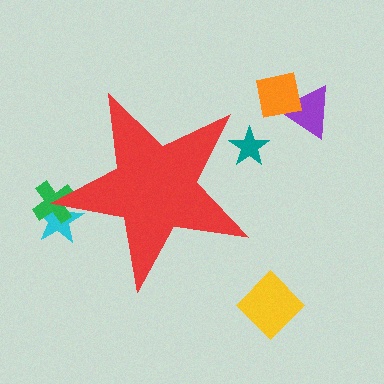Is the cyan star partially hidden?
Yes, the cyan star is partially hidden behind the red star.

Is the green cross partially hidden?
Yes, the green cross is partially hidden behind the red star.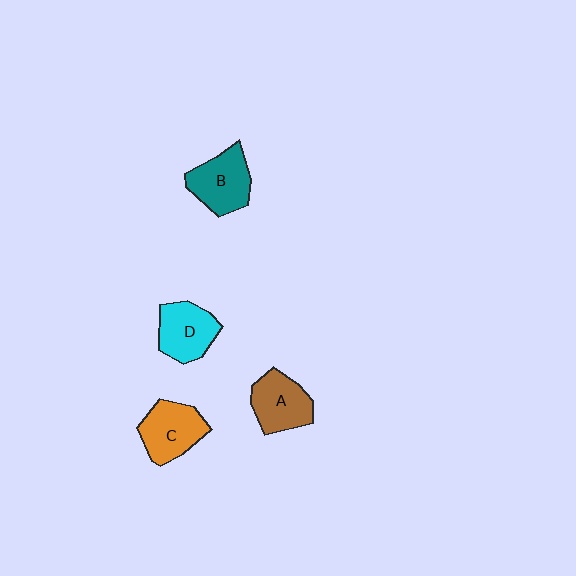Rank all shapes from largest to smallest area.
From largest to smallest: B (teal), C (orange), A (brown), D (cyan).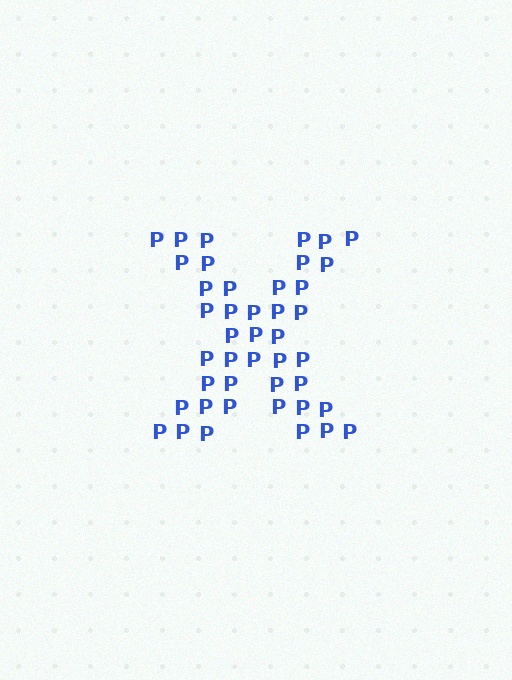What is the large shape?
The large shape is the letter X.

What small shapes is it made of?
It is made of small letter P's.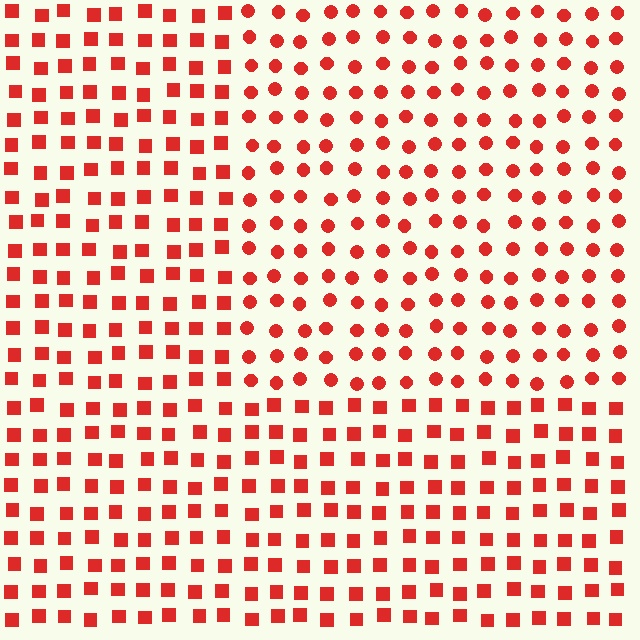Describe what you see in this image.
The image is filled with small red elements arranged in a uniform grid. A rectangle-shaped region contains circles, while the surrounding area contains squares. The boundary is defined purely by the change in element shape.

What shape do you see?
I see a rectangle.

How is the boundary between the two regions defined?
The boundary is defined by a change in element shape: circles inside vs. squares outside. All elements share the same color and spacing.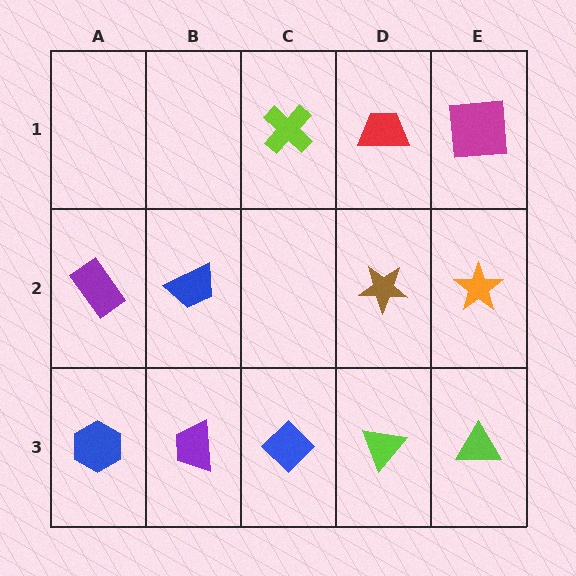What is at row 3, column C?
A blue diamond.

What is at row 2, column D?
A brown star.